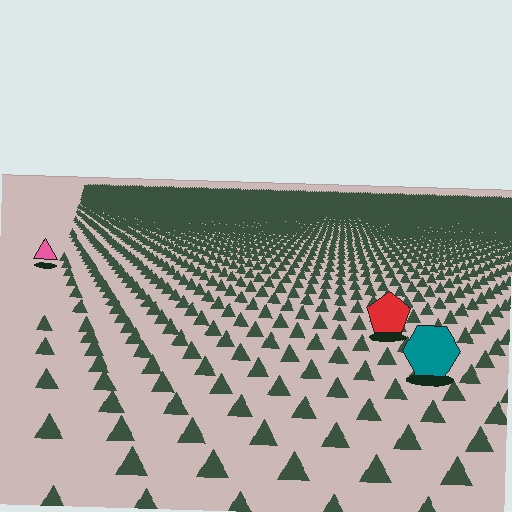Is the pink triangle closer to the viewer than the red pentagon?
No. The red pentagon is closer — you can tell from the texture gradient: the ground texture is coarser near it.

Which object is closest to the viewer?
The teal hexagon is closest. The texture marks near it are larger and more spread out.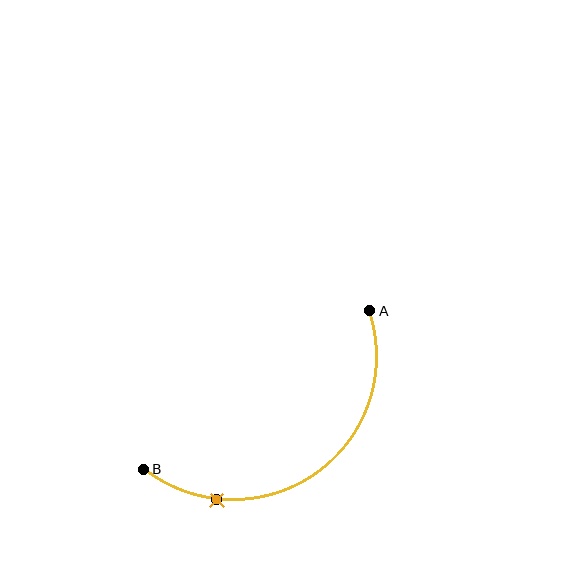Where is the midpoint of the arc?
The arc midpoint is the point on the curve farthest from the straight line joining A and B. It sits below and to the right of that line.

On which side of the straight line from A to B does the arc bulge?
The arc bulges below and to the right of the straight line connecting A and B.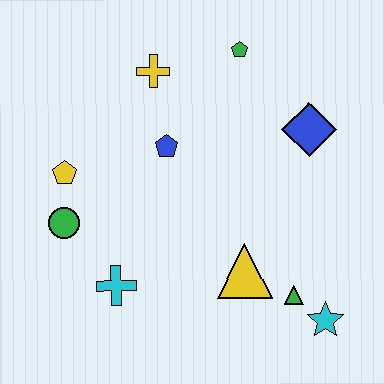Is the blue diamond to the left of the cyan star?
Yes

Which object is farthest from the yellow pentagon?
The cyan star is farthest from the yellow pentagon.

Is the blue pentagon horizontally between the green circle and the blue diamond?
Yes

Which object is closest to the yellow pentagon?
The green circle is closest to the yellow pentagon.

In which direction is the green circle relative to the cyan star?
The green circle is to the left of the cyan star.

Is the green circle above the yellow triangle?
Yes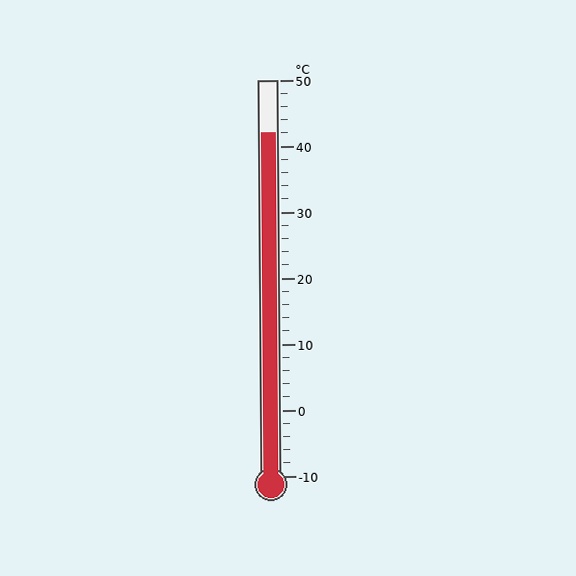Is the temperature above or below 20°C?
The temperature is above 20°C.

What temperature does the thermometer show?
The thermometer shows approximately 42°C.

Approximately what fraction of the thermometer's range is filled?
The thermometer is filled to approximately 85% of its range.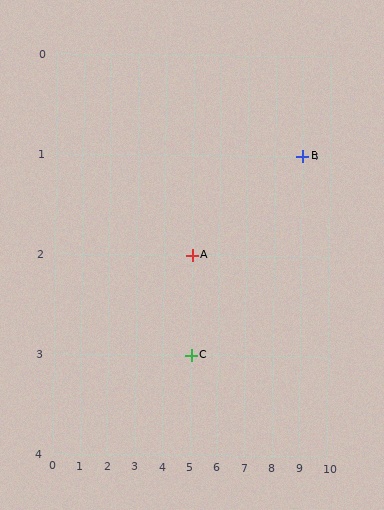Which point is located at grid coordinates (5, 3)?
Point C is at (5, 3).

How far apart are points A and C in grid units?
Points A and C are 1 row apart.